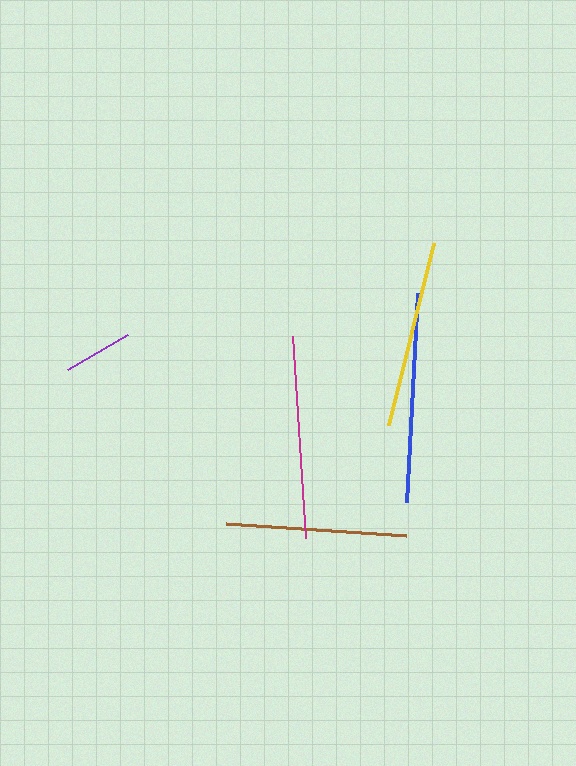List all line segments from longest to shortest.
From longest to shortest: blue, magenta, yellow, brown, purple.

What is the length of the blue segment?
The blue segment is approximately 209 pixels long.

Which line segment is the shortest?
The purple line is the shortest at approximately 69 pixels.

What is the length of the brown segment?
The brown segment is approximately 180 pixels long.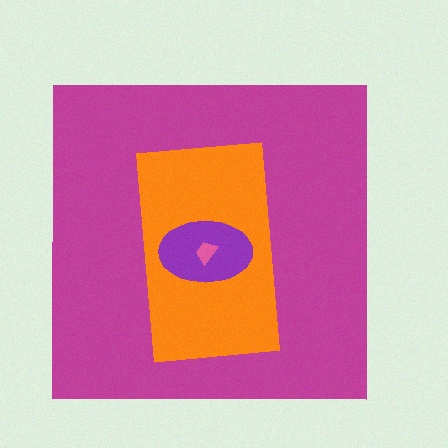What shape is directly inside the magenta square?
The orange rectangle.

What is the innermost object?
The pink trapezoid.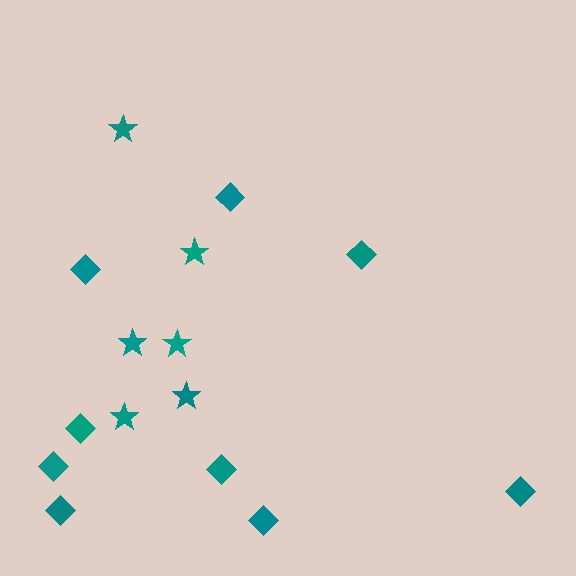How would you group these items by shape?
There are 2 groups: one group of diamonds (9) and one group of stars (6).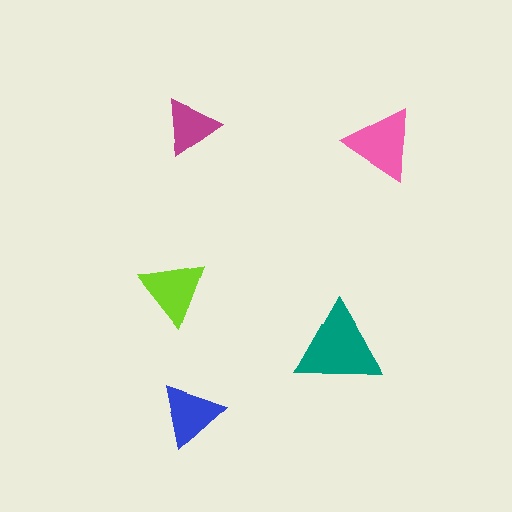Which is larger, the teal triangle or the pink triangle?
The teal one.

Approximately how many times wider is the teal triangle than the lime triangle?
About 1.5 times wider.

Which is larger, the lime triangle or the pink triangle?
The pink one.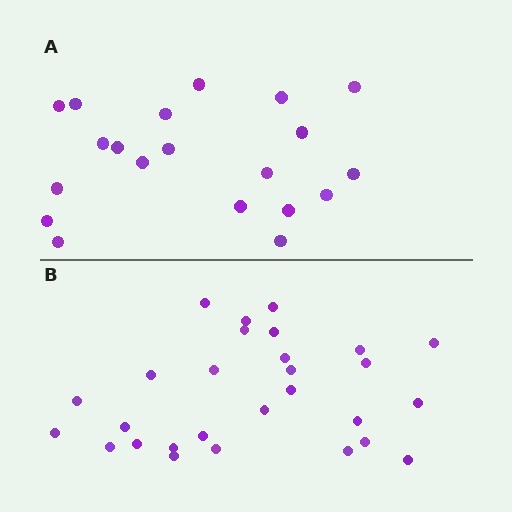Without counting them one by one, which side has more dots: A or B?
Region B (the bottom region) has more dots.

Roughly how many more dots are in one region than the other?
Region B has roughly 8 or so more dots than region A.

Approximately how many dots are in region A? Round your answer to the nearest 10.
About 20 dots.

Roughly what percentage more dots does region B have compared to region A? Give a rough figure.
About 40% more.